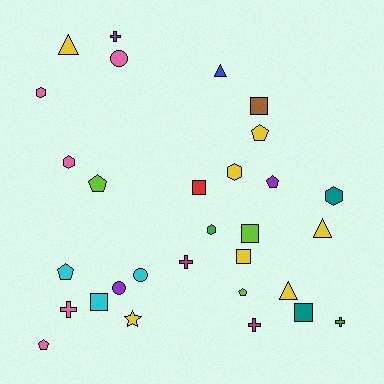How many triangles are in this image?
There are 4 triangles.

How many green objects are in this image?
There are 2 green objects.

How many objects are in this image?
There are 30 objects.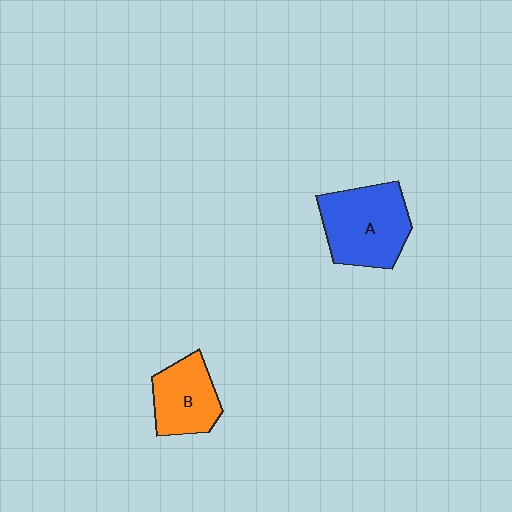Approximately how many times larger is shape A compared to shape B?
Approximately 1.4 times.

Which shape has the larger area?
Shape A (blue).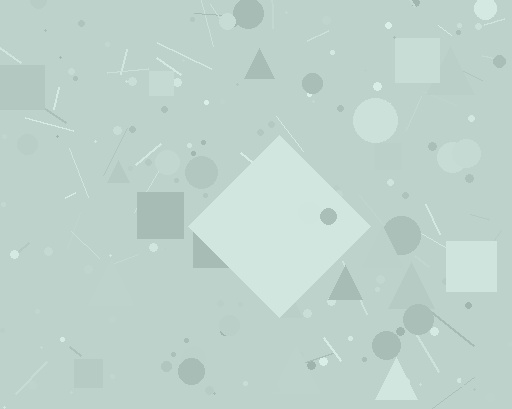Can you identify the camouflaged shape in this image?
The camouflaged shape is a diamond.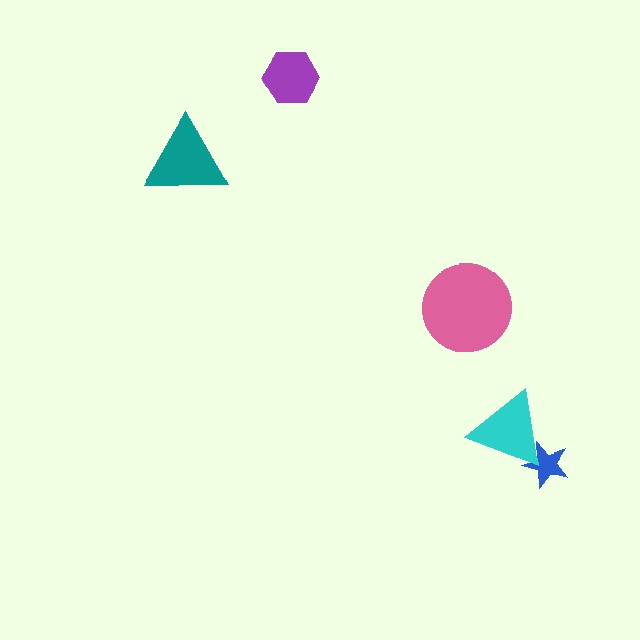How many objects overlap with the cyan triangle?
1 object overlaps with the cyan triangle.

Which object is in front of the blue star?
The cyan triangle is in front of the blue star.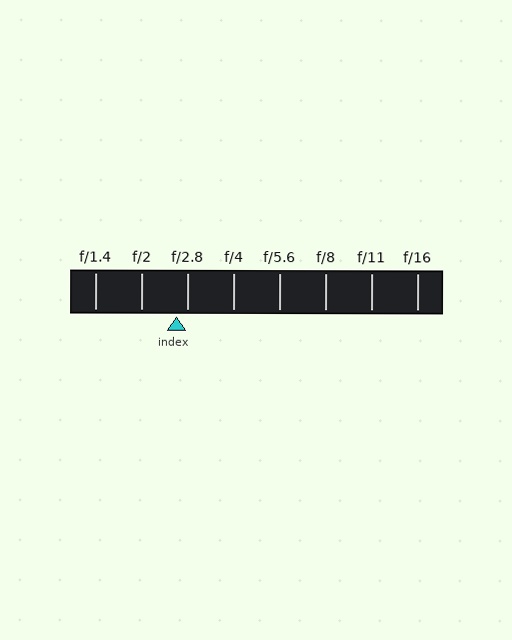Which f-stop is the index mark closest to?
The index mark is closest to f/2.8.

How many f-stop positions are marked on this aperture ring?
There are 8 f-stop positions marked.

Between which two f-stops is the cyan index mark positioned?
The index mark is between f/2 and f/2.8.